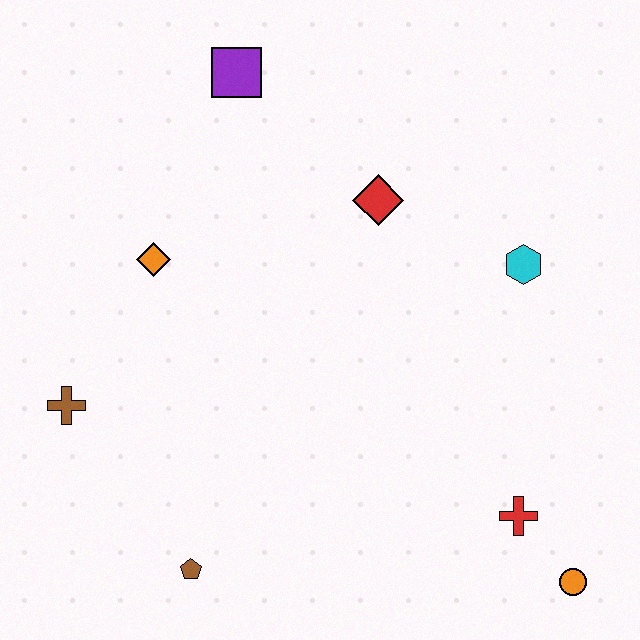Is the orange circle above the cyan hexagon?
No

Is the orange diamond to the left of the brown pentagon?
Yes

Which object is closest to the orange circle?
The red cross is closest to the orange circle.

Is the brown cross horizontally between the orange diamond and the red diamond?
No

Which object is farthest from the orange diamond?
The orange circle is farthest from the orange diamond.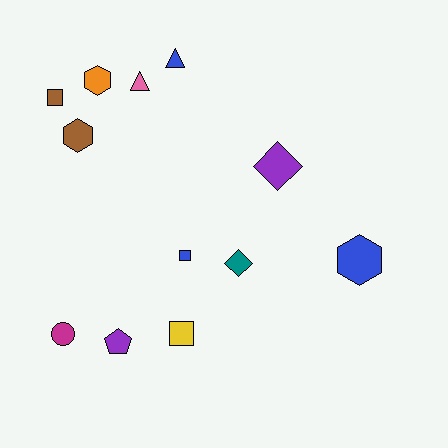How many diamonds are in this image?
There are 2 diamonds.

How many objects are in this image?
There are 12 objects.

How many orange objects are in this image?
There is 1 orange object.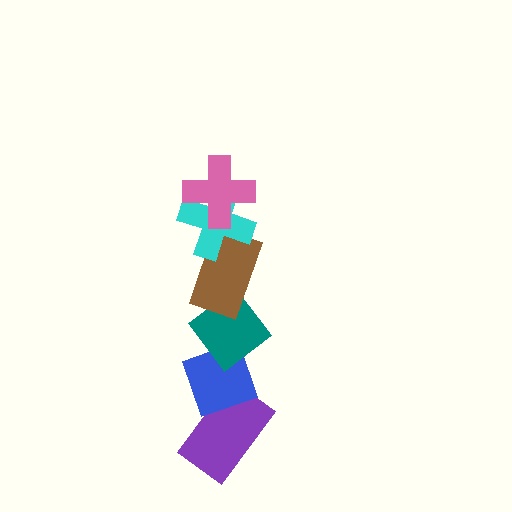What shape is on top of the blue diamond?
The teal diamond is on top of the blue diamond.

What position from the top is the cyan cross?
The cyan cross is 2nd from the top.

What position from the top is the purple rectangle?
The purple rectangle is 6th from the top.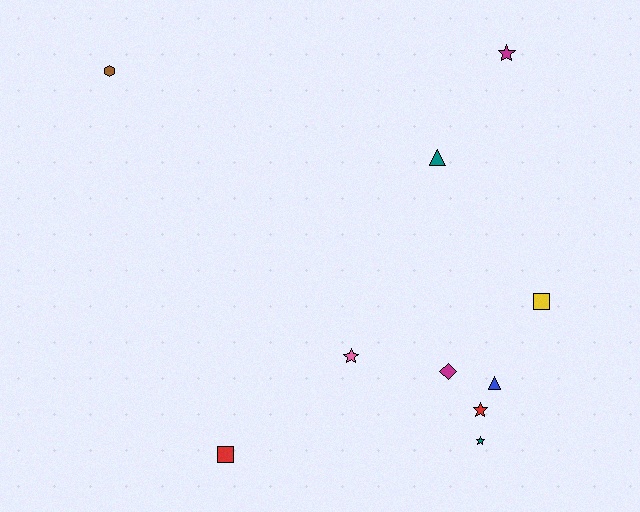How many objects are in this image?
There are 10 objects.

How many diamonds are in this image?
There is 1 diamond.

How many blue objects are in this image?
There is 1 blue object.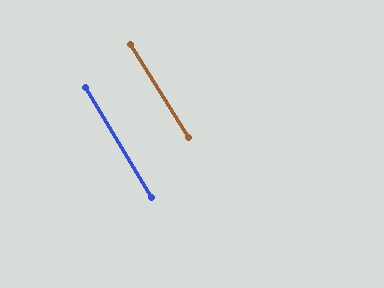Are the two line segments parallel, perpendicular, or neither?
Parallel — their directions differ by only 1.1°.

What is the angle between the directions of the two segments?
Approximately 1 degree.